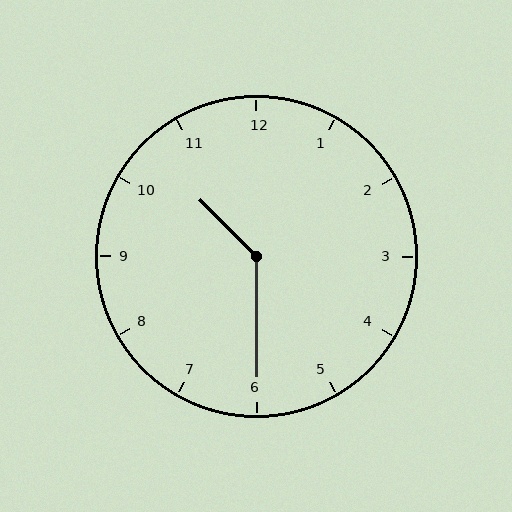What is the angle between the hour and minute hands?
Approximately 135 degrees.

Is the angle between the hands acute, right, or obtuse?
It is obtuse.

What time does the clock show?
10:30.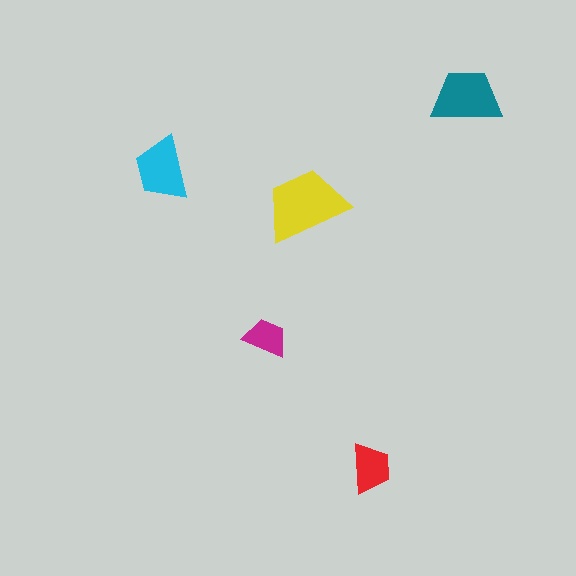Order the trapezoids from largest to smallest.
the yellow one, the teal one, the cyan one, the red one, the magenta one.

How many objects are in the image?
There are 5 objects in the image.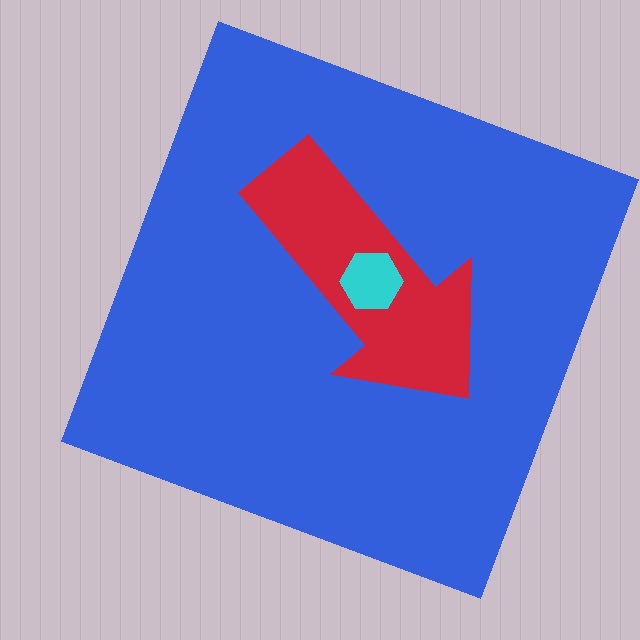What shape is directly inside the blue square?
The red arrow.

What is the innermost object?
The cyan hexagon.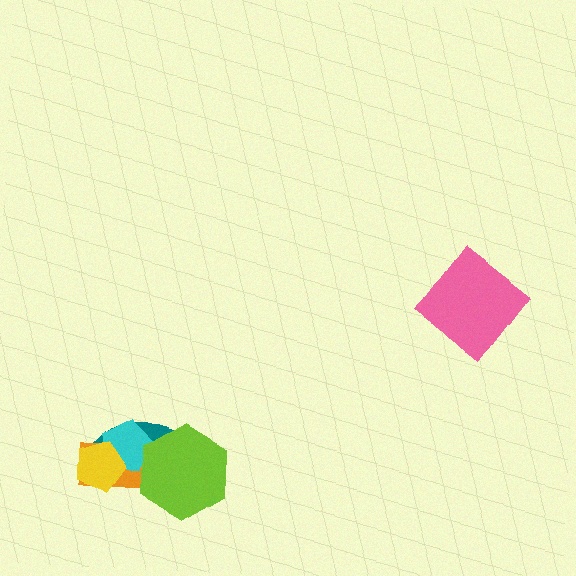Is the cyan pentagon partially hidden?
Yes, it is partially covered by another shape.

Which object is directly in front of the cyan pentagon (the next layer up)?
The yellow pentagon is directly in front of the cyan pentagon.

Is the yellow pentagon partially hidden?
No, no other shape covers it.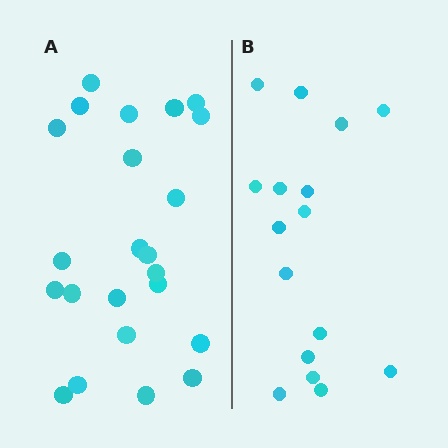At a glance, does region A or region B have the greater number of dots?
Region A (the left region) has more dots.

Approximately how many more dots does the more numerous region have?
Region A has roughly 8 or so more dots than region B.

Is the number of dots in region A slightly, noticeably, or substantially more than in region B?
Region A has noticeably more, but not dramatically so. The ratio is roughly 1.4 to 1.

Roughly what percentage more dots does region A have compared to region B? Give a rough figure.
About 45% more.